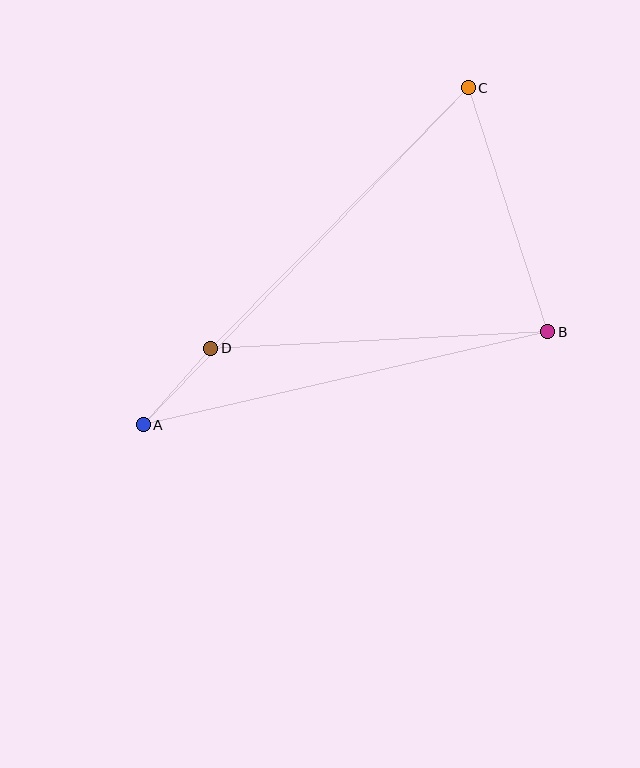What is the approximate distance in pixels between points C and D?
The distance between C and D is approximately 366 pixels.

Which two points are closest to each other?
Points A and D are closest to each other.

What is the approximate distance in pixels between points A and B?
The distance between A and B is approximately 415 pixels.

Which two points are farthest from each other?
Points A and C are farthest from each other.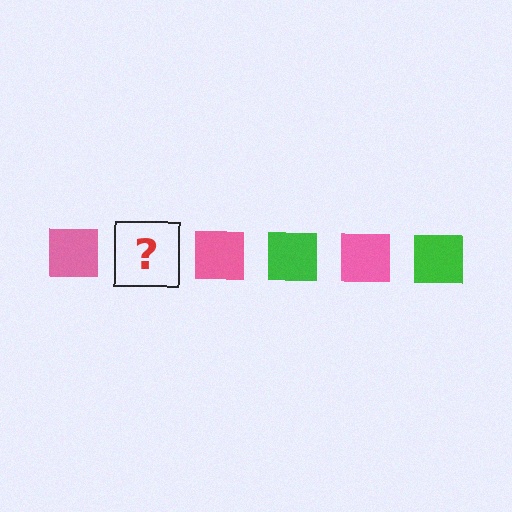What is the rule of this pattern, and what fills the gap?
The rule is that the pattern cycles through pink, green squares. The gap should be filled with a green square.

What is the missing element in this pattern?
The missing element is a green square.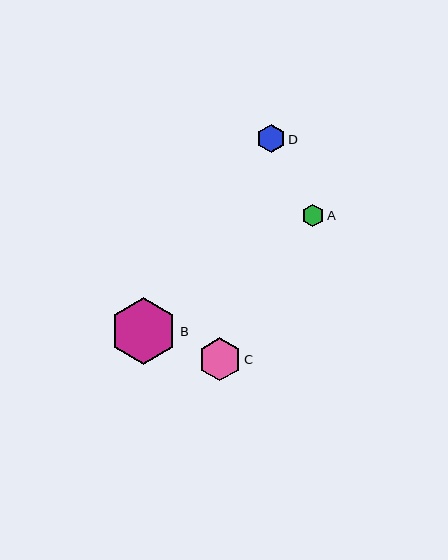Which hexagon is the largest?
Hexagon B is the largest with a size of approximately 67 pixels.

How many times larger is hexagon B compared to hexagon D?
Hexagon B is approximately 2.4 times the size of hexagon D.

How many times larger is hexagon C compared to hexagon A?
Hexagon C is approximately 1.9 times the size of hexagon A.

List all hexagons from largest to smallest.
From largest to smallest: B, C, D, A.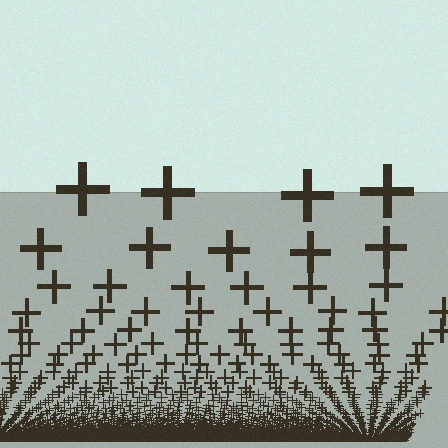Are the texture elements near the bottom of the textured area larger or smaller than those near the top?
Smaller. The gradient is inverted — elements near the bottom are smaller and denser.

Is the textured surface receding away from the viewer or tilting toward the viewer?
The surface appears to tilt toward the viewer. Texture elements get larger and sparser toward the top.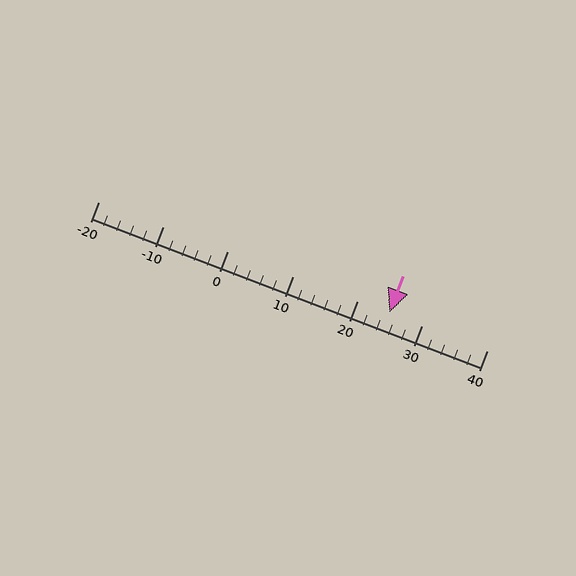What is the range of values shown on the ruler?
The ruler shows values from -20 to 40.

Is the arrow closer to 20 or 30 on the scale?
The arrow is closer to 20.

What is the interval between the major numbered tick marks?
The major tick marks are spaced 10 units apart.